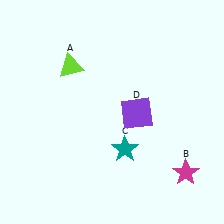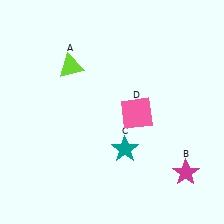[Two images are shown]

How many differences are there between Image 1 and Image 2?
There is 1 difference between the two images.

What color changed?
The square (D) changed from purple in Image 1 to pink in Image 2.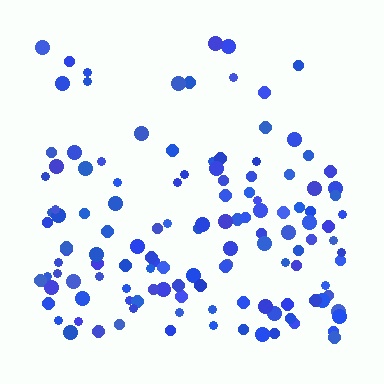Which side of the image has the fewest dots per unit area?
The top.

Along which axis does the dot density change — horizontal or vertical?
Vertical.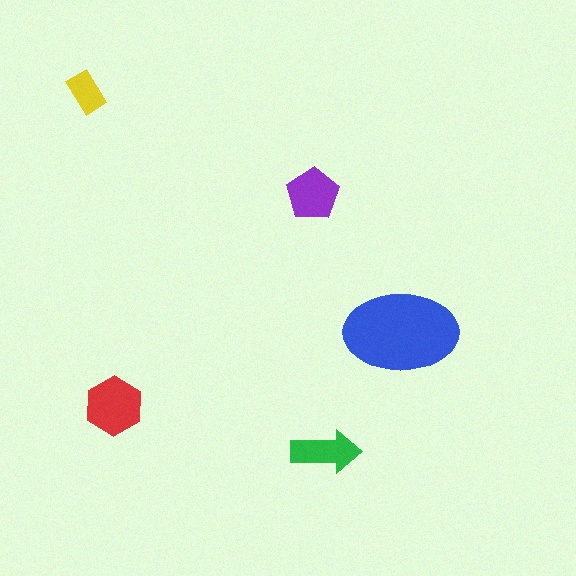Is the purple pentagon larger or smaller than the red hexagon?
Smaller.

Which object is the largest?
The blue ellipse.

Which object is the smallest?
The yellow rectangle.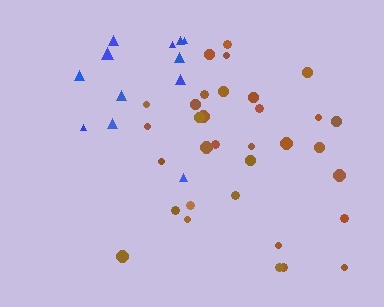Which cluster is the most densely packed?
Brown.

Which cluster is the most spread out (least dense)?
Blue.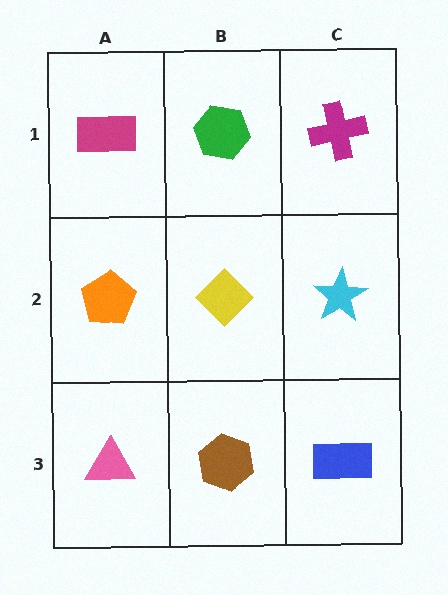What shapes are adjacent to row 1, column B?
A yellow diamond (row 2, column B), a magenta rectangle (row 1, column A), a magenta cross (row 1, column C).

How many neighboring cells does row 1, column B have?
3.